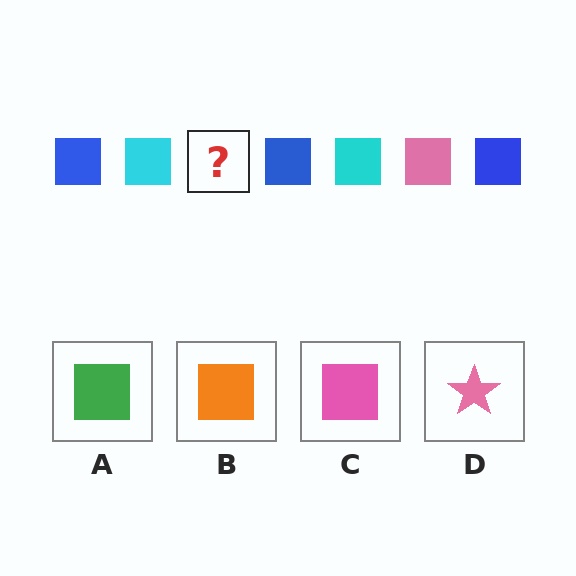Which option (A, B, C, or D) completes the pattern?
C.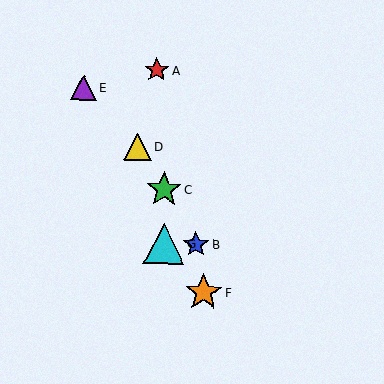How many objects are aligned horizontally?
2 objects (B, G) are aligned horizontally.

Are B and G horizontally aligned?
Yes, both are at y≈245.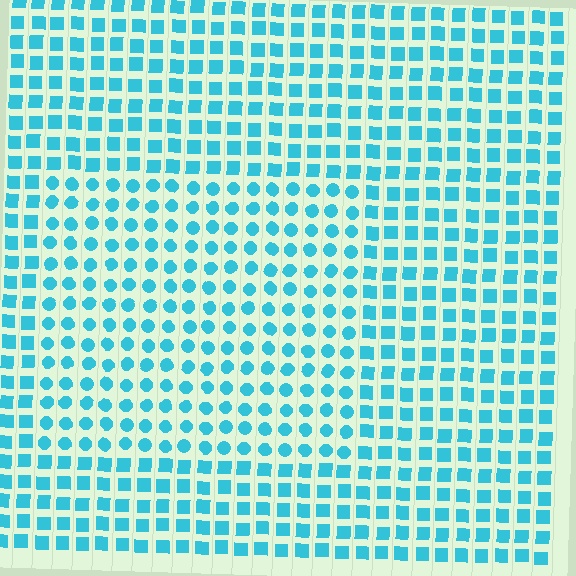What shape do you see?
I see a rectangle.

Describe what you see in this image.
The image is filled with small cyan elements arranged in a uniform grid. A rectangle-shaped region contains circles, while the surrounding area contains squares. The boundary is defined purely by the change in element shape.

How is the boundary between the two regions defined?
The boundary is defined by a change in element shape: circles inside vs. squares outside. All elements share the same color and spacing.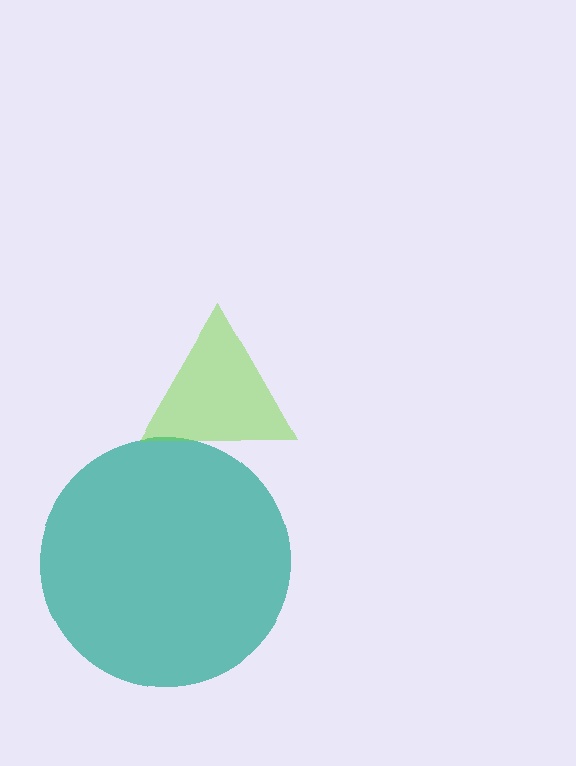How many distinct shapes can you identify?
There are 2 distinct shapes: a teal circle, a lime triangle.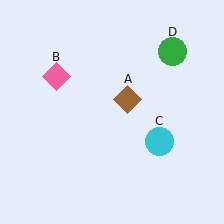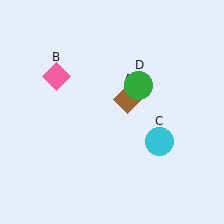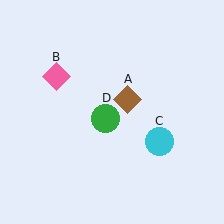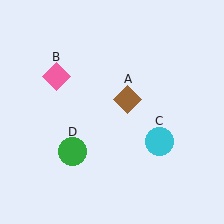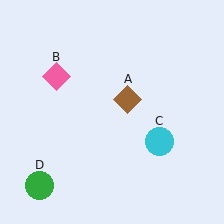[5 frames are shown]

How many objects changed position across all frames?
1 object changed position: green circle (object D).